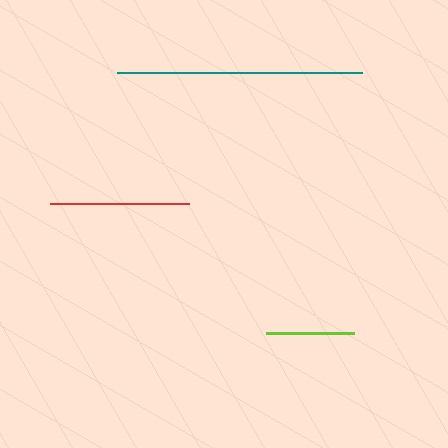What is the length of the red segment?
The red segment is approximately 138 pixels long.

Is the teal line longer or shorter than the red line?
The teal line is longer than the red line.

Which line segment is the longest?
The teal line is the longest at approximately 244 pixels.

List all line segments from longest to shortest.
From longest to shortest: teal, red, lime.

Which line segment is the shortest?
The lime line is the shortest at approximately 88 pixels.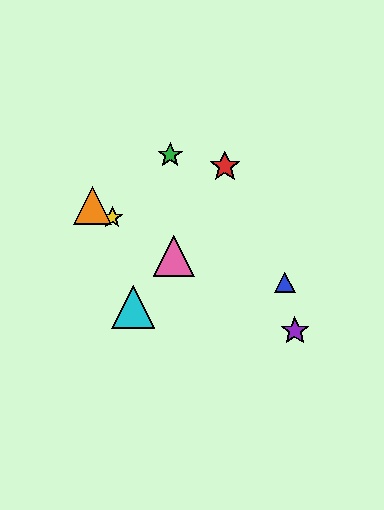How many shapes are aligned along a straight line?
4 shapes (the yellow star, the purple star, the orange triangle, the pink triangle) are aligned along a straight line.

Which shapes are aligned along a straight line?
The yellow star, the purple star, the orange triangle, the pink triangle are aligned along a straight line.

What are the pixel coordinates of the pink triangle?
The pink triangle is at (174, 256).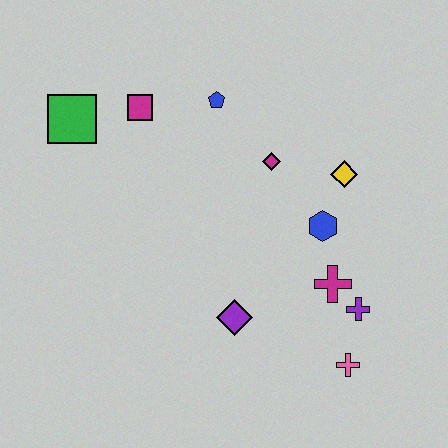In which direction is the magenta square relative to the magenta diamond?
The magenta square is to the left of the magenta diamond.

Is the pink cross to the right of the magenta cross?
Yes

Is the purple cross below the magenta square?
Yes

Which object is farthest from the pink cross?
The green square is farthest from the pink cross.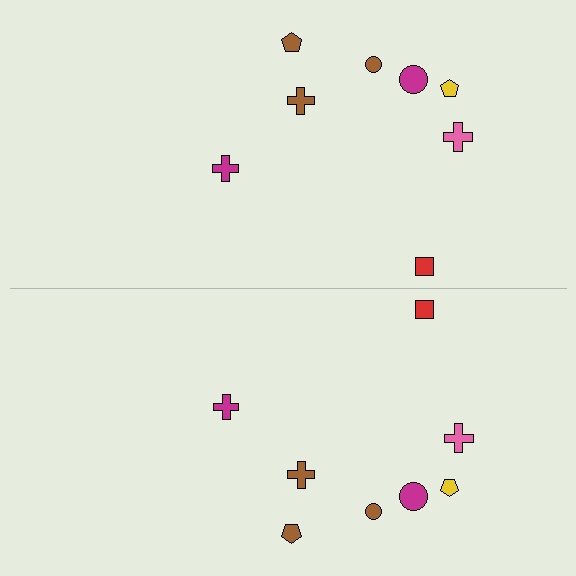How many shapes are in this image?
There are 16 shapes in this image.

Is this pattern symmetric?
Yes, this pattern has bilateral (reflection) symmetry.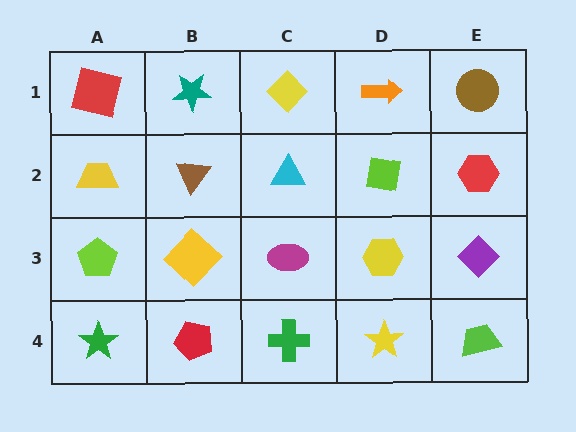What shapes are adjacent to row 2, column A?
A red square (row 1, column A), a lime pentagon (row 3, column A), a brown triangle (row 2, column B).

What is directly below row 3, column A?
A green star.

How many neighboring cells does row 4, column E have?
2.